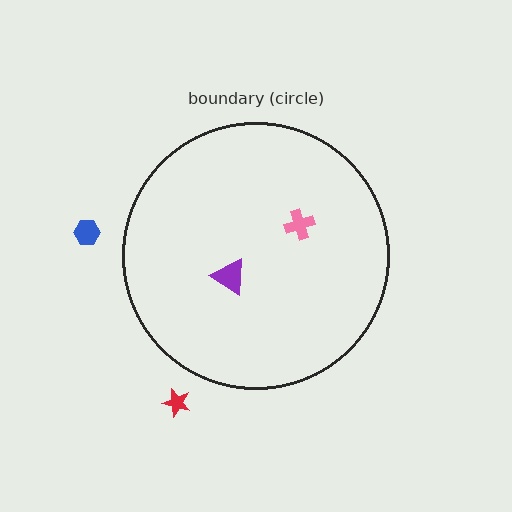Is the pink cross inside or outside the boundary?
Inside.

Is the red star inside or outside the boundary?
Outside.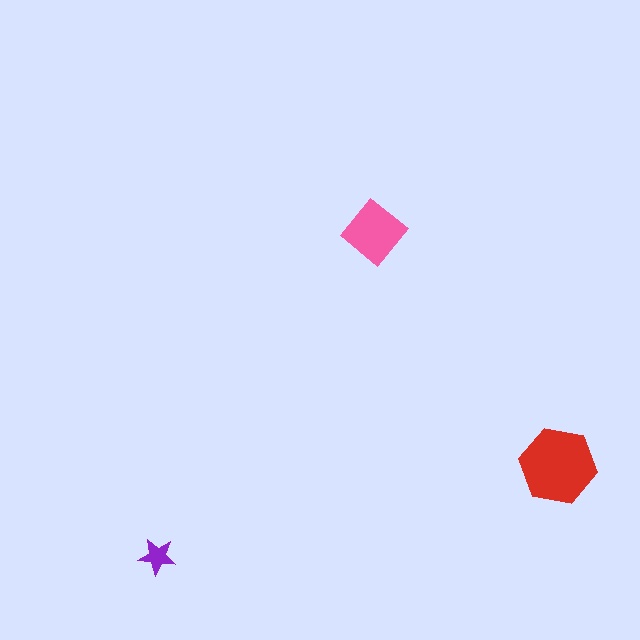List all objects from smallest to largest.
The purple star, the pink diamond, the red hexagon.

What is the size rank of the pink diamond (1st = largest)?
2nd.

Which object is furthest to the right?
The red hexagon is rightmost.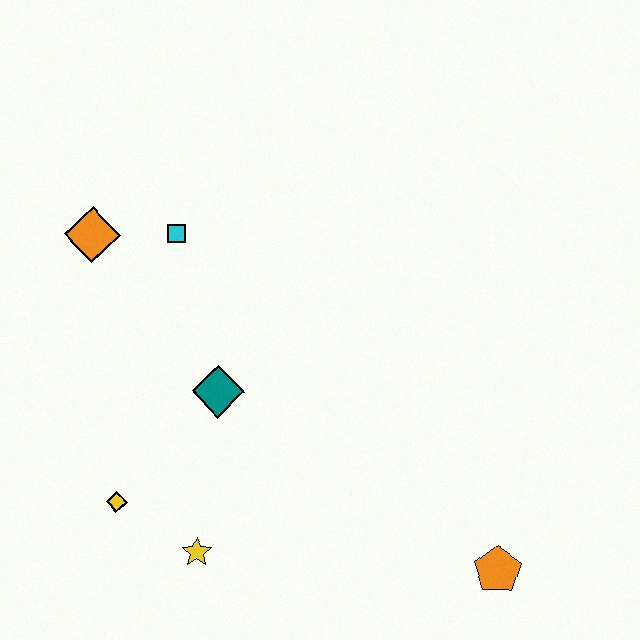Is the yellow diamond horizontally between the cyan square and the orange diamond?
Yes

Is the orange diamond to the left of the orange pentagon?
Yes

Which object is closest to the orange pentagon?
The yellow star is closest to the orange pentagon.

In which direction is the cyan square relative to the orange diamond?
The cyan square is to the right of the orange diamond.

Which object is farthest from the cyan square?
The orange pentagon is farthest from the cyan square.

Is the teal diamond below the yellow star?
No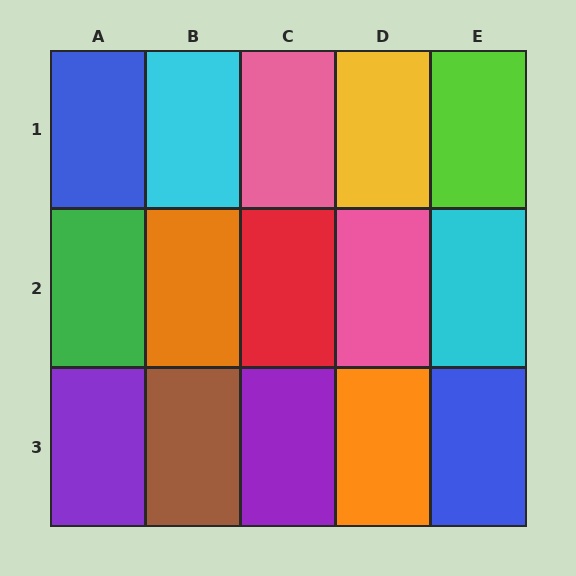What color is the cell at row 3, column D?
Orange.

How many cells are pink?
2 cells are pink.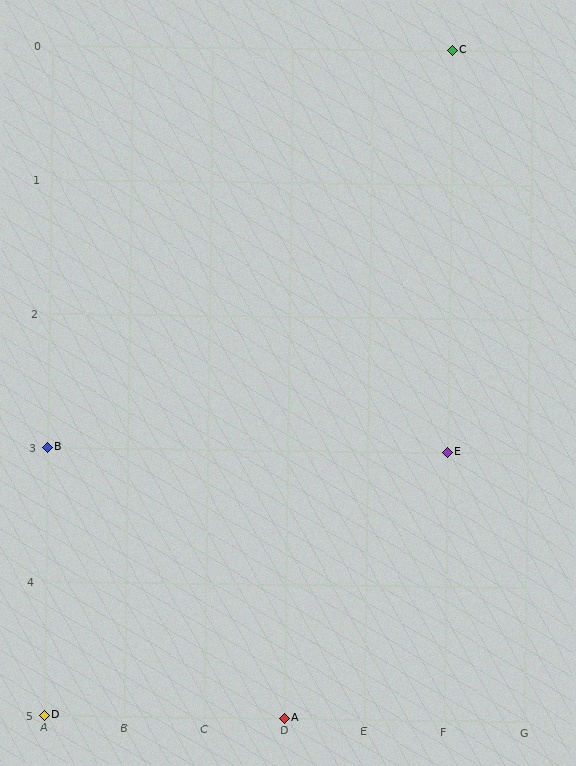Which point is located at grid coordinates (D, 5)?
Point A is at (D, 5).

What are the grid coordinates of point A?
Point A is at grid coordinates (D, 5).